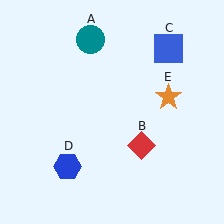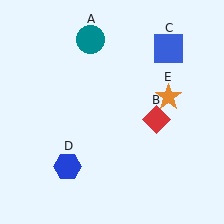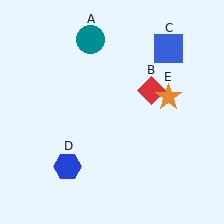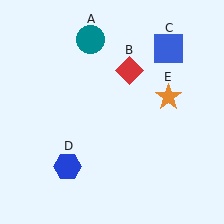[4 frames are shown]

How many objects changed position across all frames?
1 object changed position: red diamond (object B).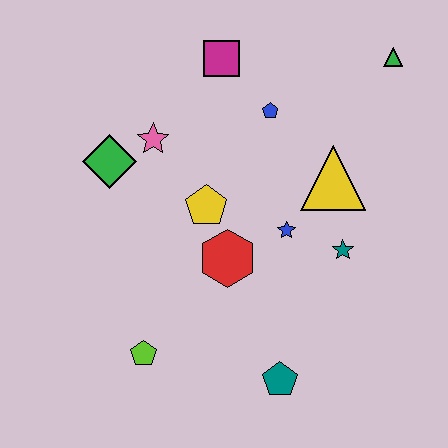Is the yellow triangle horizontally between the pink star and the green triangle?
Yes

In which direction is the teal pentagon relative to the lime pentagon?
The teal pentagon is to the right of the lime pentagon.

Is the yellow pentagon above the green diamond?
No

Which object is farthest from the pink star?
The teal pentagon is farthest from the pink star.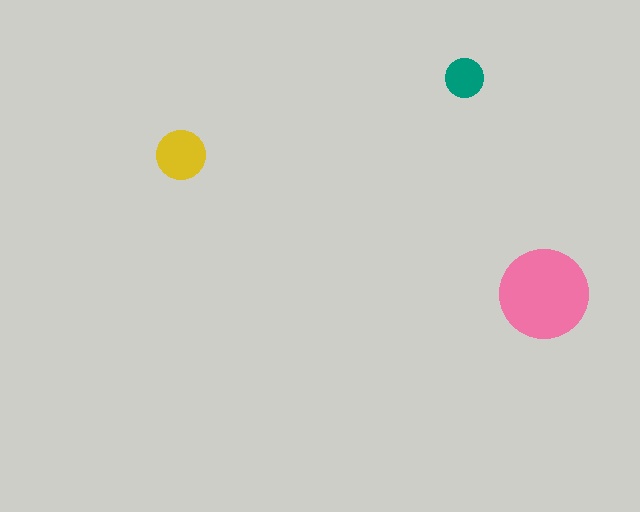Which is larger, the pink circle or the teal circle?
The pink one.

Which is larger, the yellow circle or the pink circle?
The pink one.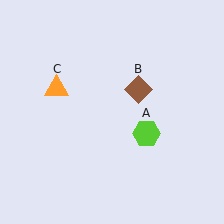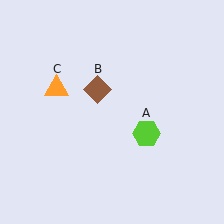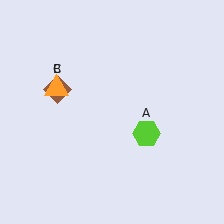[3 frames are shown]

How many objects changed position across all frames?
1 object changed position: brown diamond (object B).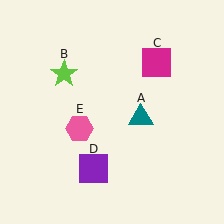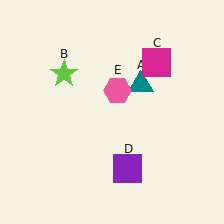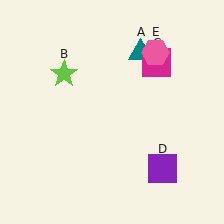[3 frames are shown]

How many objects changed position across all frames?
3 objects changed position: teal triangle (object A), purple square (object D), pink hexagon (object E).